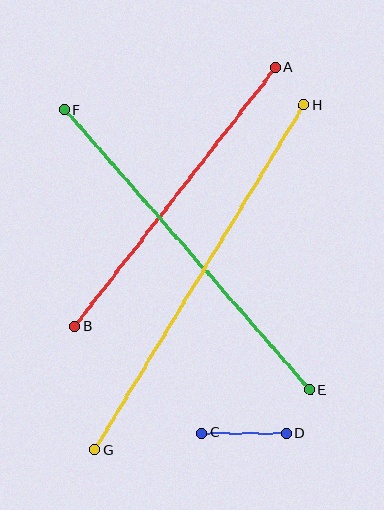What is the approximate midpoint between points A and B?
The midpoint is at approximately (175, 197) pixels.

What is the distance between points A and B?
The distance is approximately 328 pixels.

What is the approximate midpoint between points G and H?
The midpoint is at approximately (200, 278) pixels.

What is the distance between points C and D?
The distance is approximately 85 pixels.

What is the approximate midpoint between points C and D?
The midpoint is at approximately (244, 433) pixels.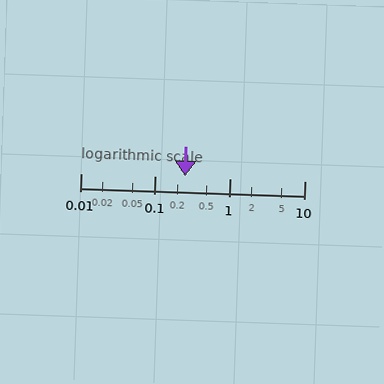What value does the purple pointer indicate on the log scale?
The pointer indicates approximately 0.25.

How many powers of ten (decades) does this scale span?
The scale spans 3 decades, from 0.01 to 10.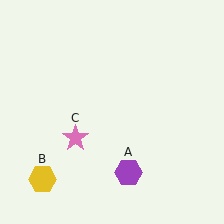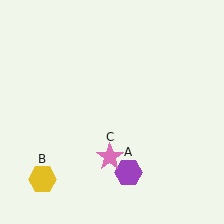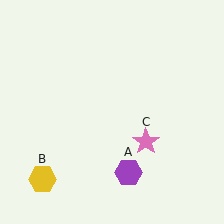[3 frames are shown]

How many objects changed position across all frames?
1 object changed position: pink star (object C).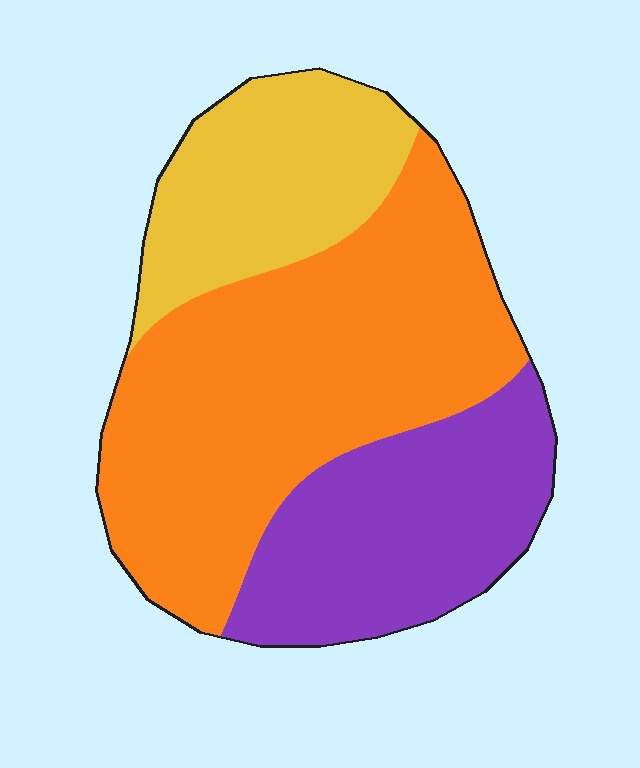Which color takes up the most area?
Orange, at roughly 50%.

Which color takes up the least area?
Yellow, at roughly 20%.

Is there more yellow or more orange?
Orange.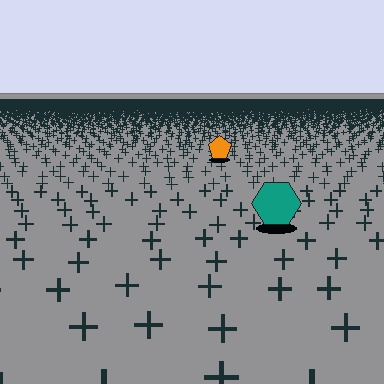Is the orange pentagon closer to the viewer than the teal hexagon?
No. The teal hexagon is closer — you can tell from the texture gradient: the ground texture is coarser near it.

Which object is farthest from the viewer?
The orange pentagon is farthest from the viewer. It appears smaller and the ground texture around it is denser.